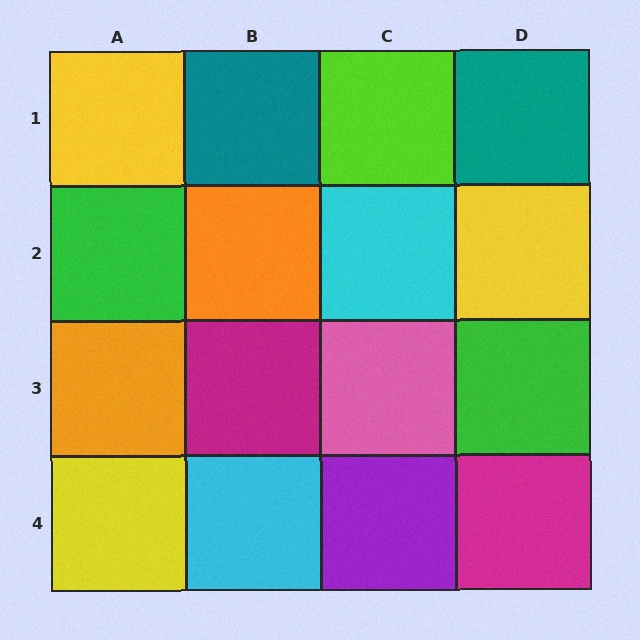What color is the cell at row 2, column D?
Yellow.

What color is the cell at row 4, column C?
Purple.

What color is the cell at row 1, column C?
Lime.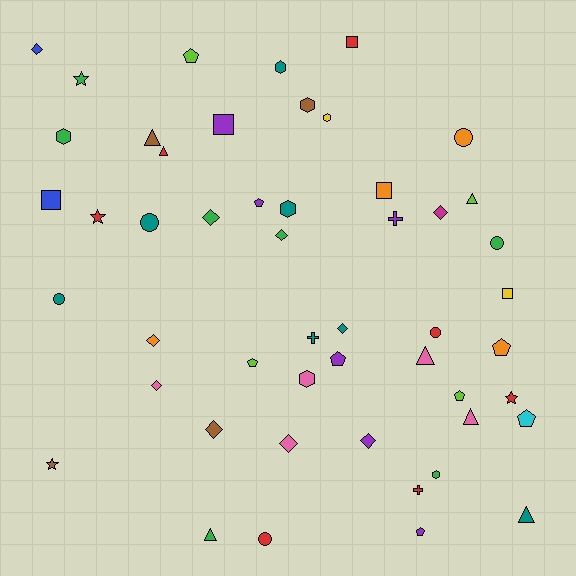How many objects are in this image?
There are 50 objects.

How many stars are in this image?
There are 4 stars.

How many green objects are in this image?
There are 7 green objects.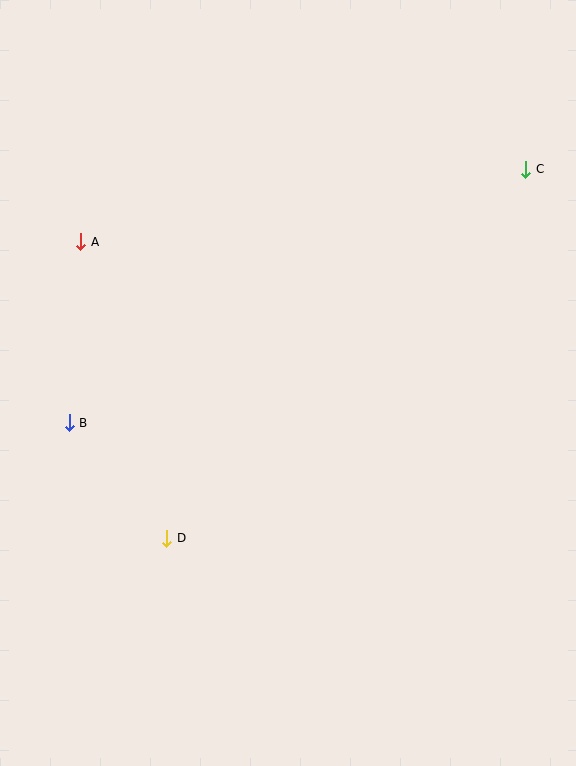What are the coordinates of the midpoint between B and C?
The midpoint between B and C is at (297, 296).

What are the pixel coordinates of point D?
Point D is at (167, 538).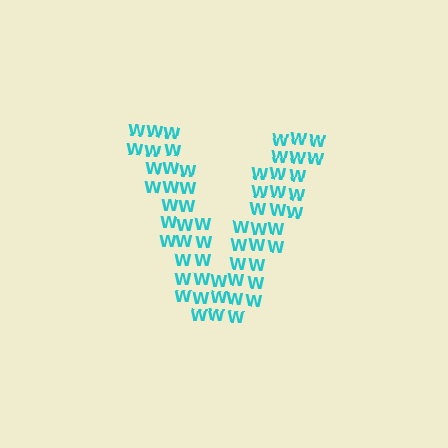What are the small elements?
The small elements are letter W's.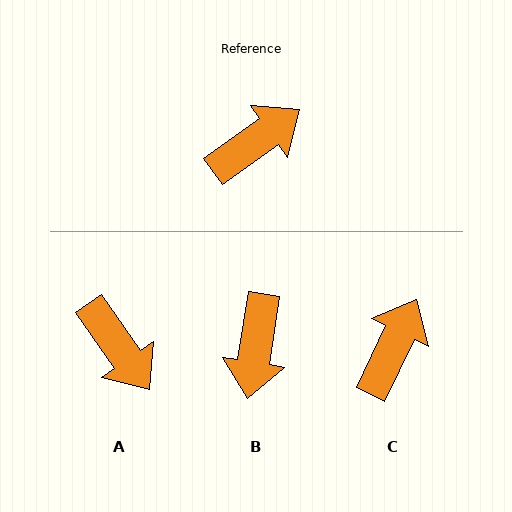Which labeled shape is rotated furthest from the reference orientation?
B, about 134 degrees away.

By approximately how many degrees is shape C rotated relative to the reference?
Approximately 29 degrees counter-clockwise.